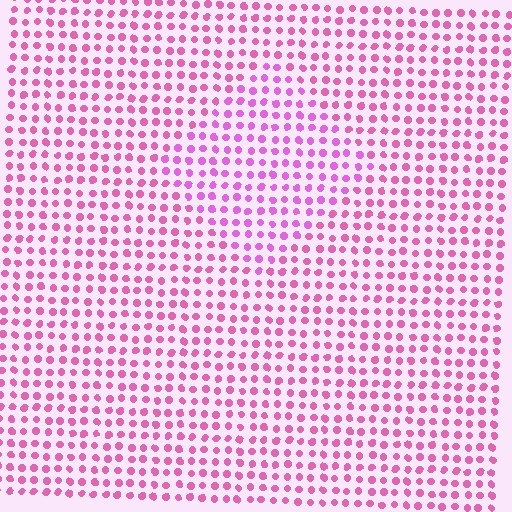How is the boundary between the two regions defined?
The boundary is defined purely by a slight shift in hue (about 23 degrees). Spacing, size, and orientation are identical on both sides.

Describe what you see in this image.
The image is filled with small pink elements in a uniform arrangement. A diamond-shaped region is visible where the elements are tinted to a slightly different hue, forming a subtle color boundary.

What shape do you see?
I see a diamond.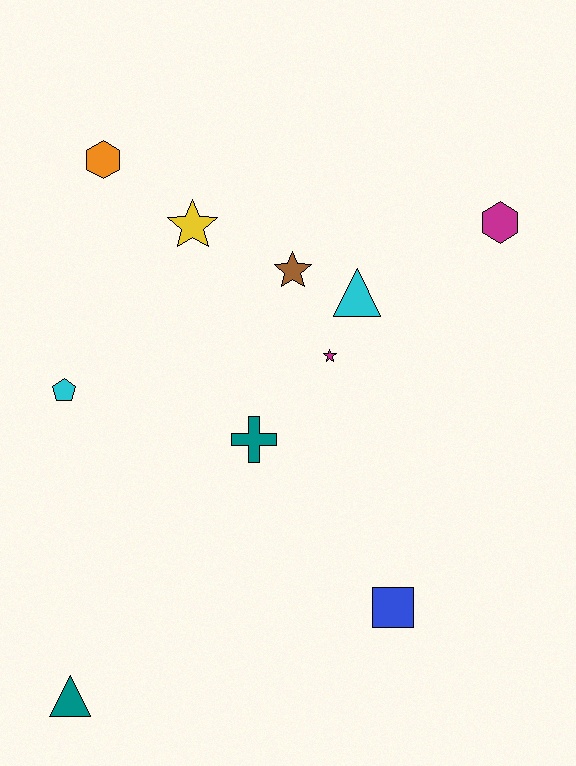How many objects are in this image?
There are 10 objects.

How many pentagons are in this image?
There is 1 pentagon.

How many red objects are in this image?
There are no red objects.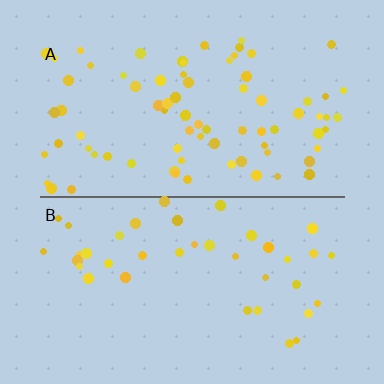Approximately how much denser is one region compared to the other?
Approximately 2.0× — region A over region B.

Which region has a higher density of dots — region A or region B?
A (the top).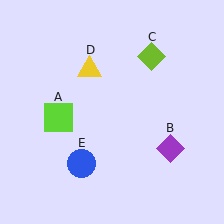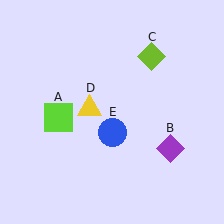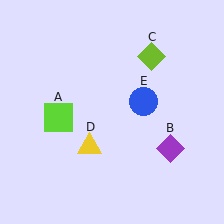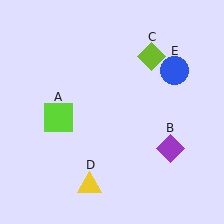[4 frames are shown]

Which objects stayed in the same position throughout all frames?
Lime square (object A) and purple diamond (object B) and lime diamond (object C) remained stationary.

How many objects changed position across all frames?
2 objects changed position: yellow triangle (object D), blue circle (object E).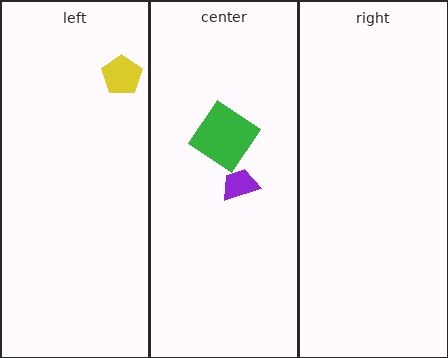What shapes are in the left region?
The yellow pentagon.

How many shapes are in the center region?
2.